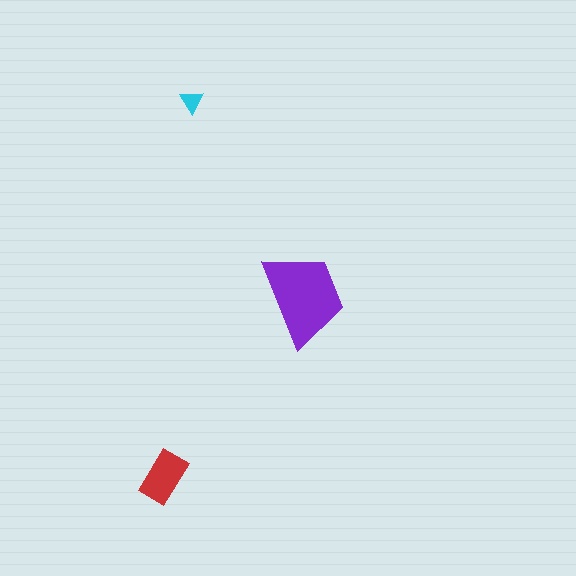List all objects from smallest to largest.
The cyan triangle, the red rectangle, the purple trapezoid.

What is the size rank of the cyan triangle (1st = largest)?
3rd.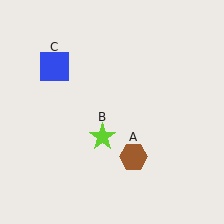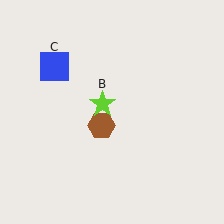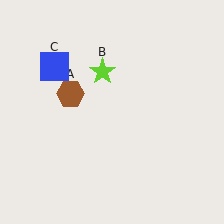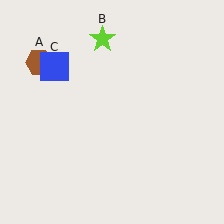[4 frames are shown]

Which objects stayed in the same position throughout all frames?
Blue square (object C) remained stationary.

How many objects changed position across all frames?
2 objects changed position: brown hexagon (object A), lime star (object B).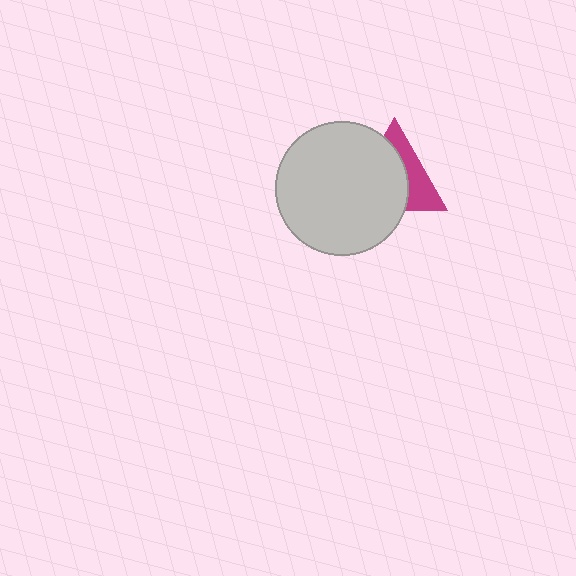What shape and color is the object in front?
The object in front is a light gray circle.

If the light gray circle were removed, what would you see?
You would see the complete magenta triangle.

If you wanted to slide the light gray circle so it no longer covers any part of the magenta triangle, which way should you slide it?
Slide it left — that is the most direct way to separate the two shapes.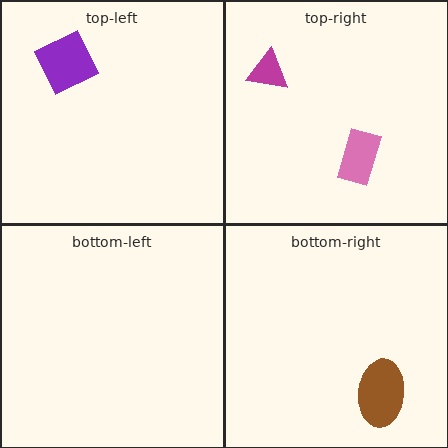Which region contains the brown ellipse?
The bottom-right region.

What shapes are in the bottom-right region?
The brown ellipse.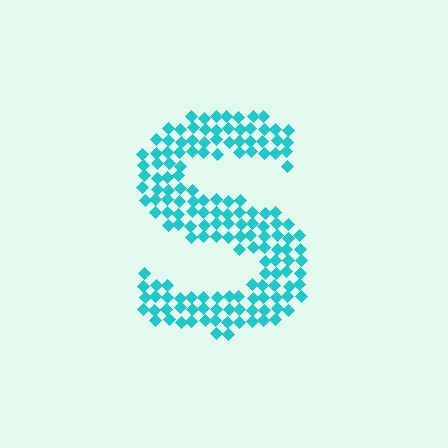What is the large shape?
The large shape is the letter S.